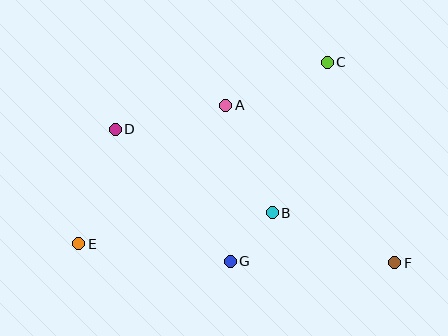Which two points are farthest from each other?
Points E and F are farthest from each other.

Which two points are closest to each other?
Points B and G are closest to each other.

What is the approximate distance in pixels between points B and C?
The distance between B and C is approximately 160 pixels.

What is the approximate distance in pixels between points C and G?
The distance between C and G is approximately 221 pixels.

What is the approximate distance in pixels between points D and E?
The distance between D and E is approximately 120 pixels.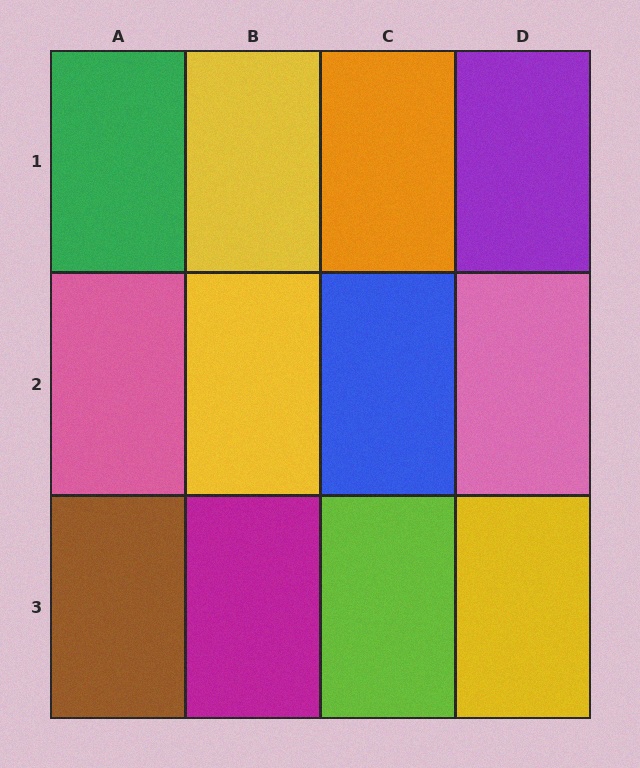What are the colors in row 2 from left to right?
Pink, yellow, blue, pink.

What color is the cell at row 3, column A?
Brown.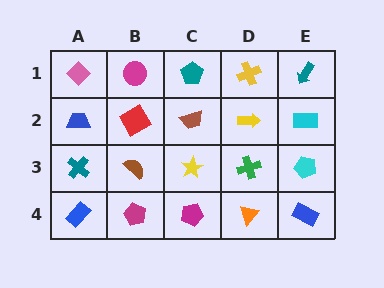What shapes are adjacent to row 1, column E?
A cyan rectangle (row 2, column E), a yellow cross (row 1, column D).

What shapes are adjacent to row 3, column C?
A brown trapezoid (row 2, column C), a magenta pentagon (row 4, column C), a brown semicircle (row 3, column B), a green cross (row 3, column D).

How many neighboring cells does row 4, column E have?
2.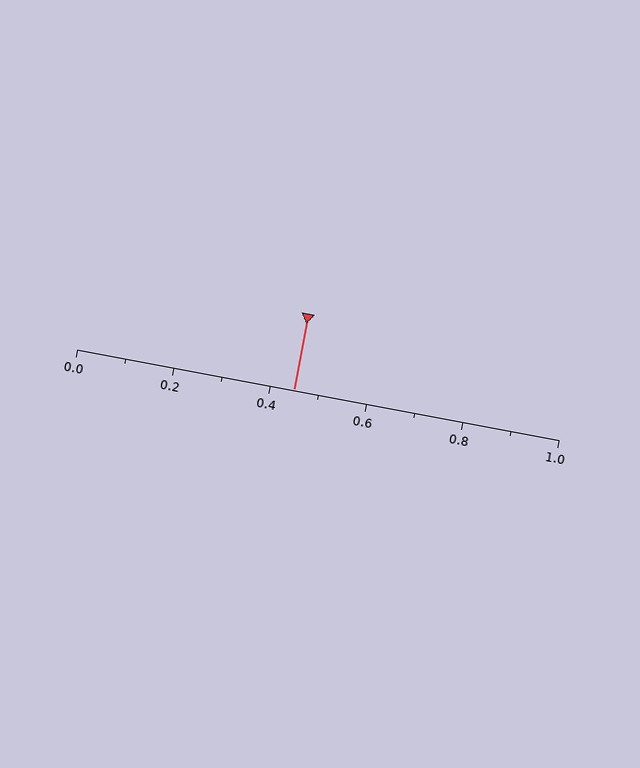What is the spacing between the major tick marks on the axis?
The major ticks are spaced 0.2 apart.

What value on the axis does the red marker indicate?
The marker indicates approximately 0.45.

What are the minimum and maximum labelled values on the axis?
The axis runs from 0.0 to 1.0.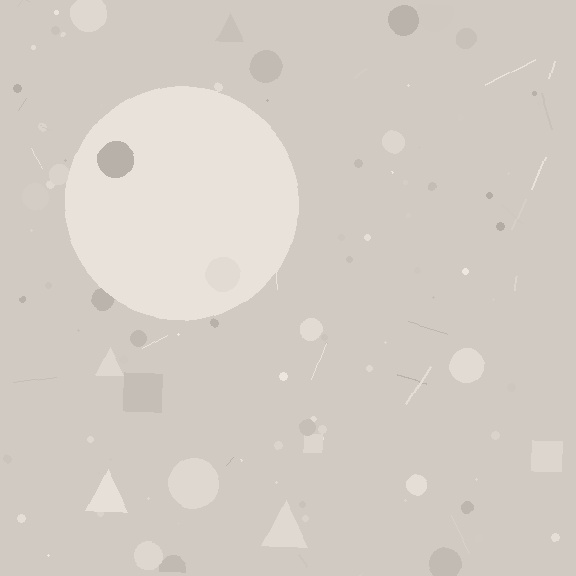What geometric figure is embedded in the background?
A circle is embedded in the background.